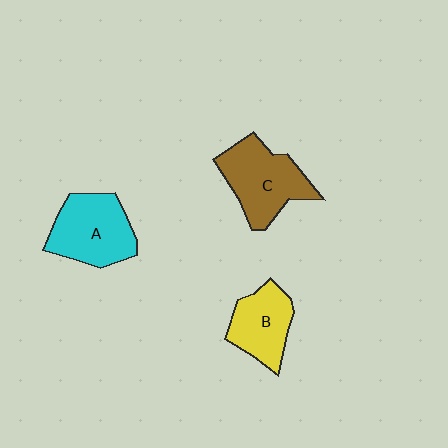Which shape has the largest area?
Shape C (brown).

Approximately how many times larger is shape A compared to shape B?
Approximately 1.3 times.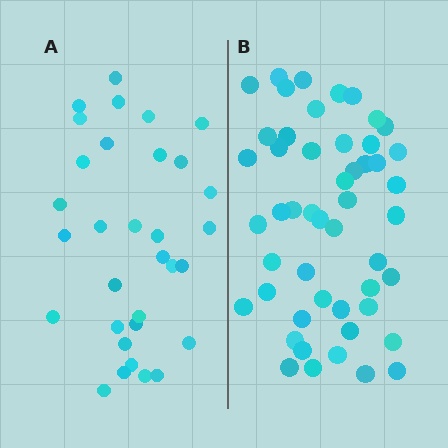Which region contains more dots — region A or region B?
Region B (the right region) has more dots.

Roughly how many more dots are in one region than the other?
Region B has approximately 20 more dots than region A.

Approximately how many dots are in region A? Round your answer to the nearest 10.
About 30 dots. (The exact count is 32, which rounds to 30.)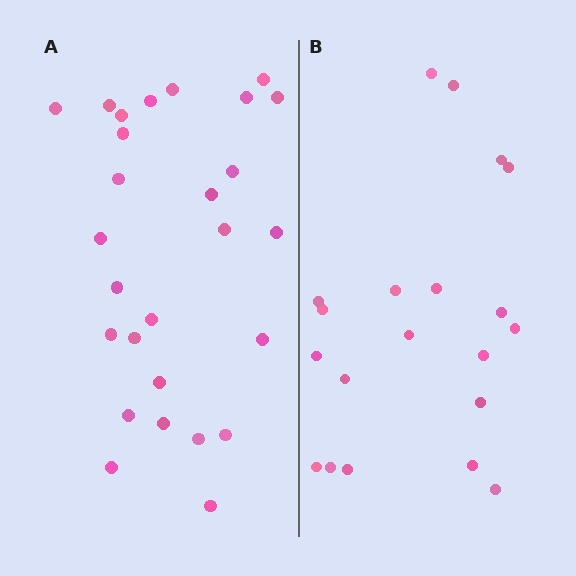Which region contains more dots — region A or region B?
Region A (the left region) has more dots.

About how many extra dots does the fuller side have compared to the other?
Region A has roughly 8 or so more dots than region B.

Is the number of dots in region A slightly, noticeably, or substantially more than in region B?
Region A has noticeably more, but not dramatically so. The ratio is roughly 1.4 to 1.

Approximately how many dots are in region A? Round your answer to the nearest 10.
About 30 dots. (The exact count is 27, which rounds to 30.)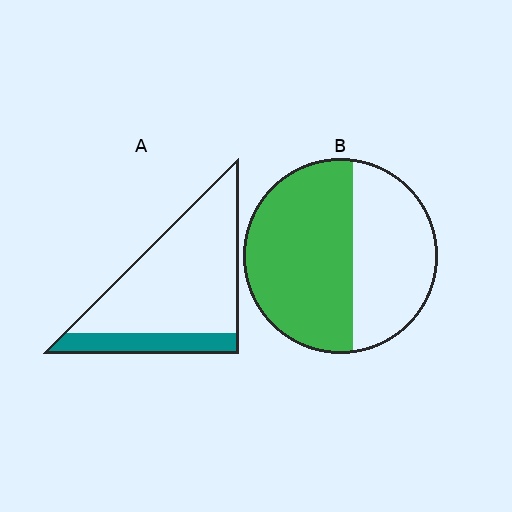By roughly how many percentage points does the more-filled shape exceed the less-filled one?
By roughly 40 percentage points (B over A).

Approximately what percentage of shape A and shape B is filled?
A is approximately 20% and B is approximately 60%.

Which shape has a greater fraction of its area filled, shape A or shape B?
Shape B.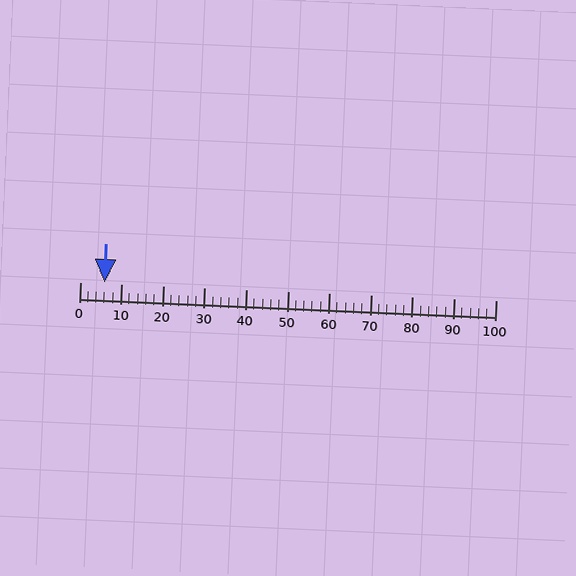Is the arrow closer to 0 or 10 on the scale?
The arrow is closer to 10.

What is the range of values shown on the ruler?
The ruler shows values from 0 to 100.